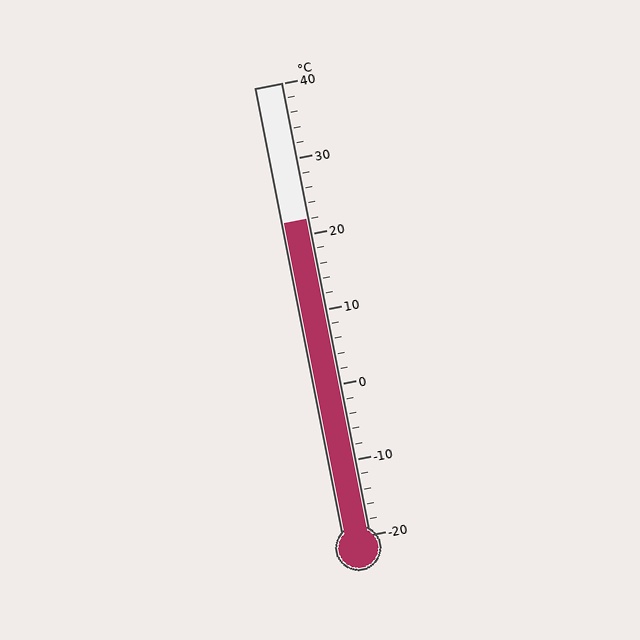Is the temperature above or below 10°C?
The temperature is above 10°C.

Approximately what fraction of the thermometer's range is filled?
The thermometer is filled to approximately 70% of its range.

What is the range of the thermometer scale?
The thermometer scale ranges from -20°C to 40°C.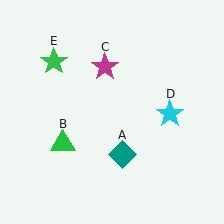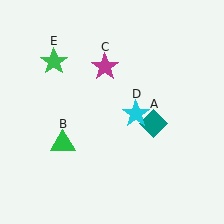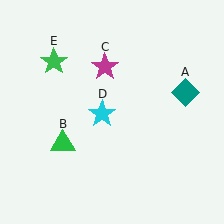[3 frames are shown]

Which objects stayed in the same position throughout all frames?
Green triangle (object B) and magenta star (object C) and green star (object E) remained stationary.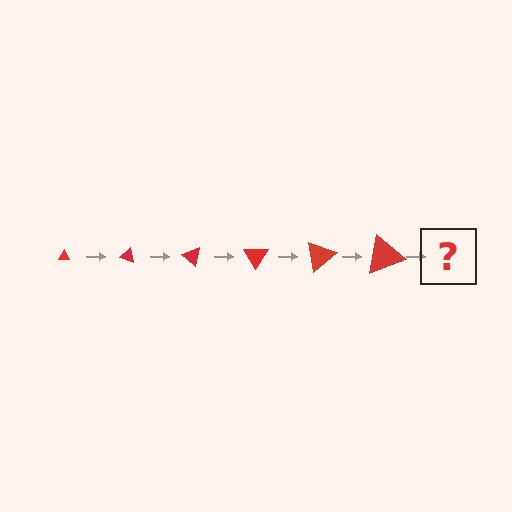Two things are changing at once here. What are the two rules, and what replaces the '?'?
The two rules are that the triangle grows larger each step and it rotates 20 degrees each step. The '?' should be a triangle, larger than the previous one and rotated 120 degrees from the start.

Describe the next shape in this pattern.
It should be a triangle, larger than the previous one and rotated 120 degrees from the start.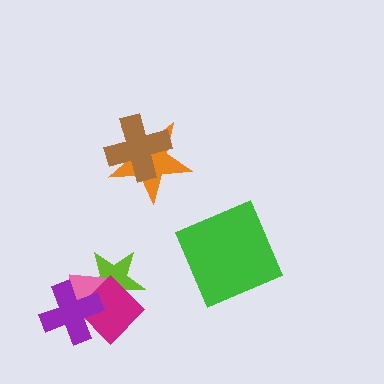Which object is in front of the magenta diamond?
The purple cross is in front of the magenta diamond.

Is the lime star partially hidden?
Yes, it is partially covered by another shape.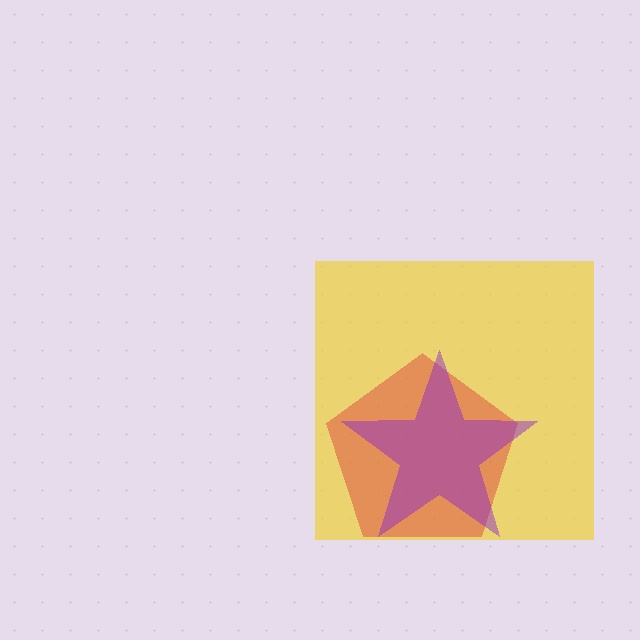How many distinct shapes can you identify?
There are 3 distinct shapes: a yellow square, a red pentagon, a purple star.